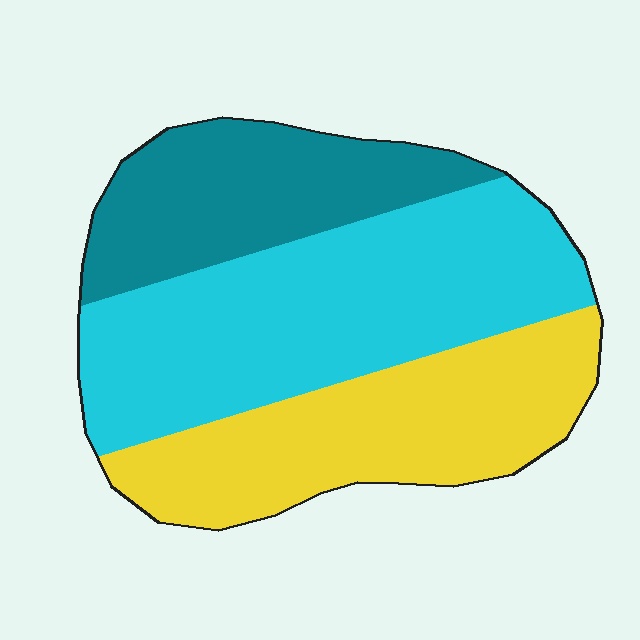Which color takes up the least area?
Teal, at roughly 25%.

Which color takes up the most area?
Cyan, at roughly 45%.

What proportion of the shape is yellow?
Yellow covers roughly 30% of the shape.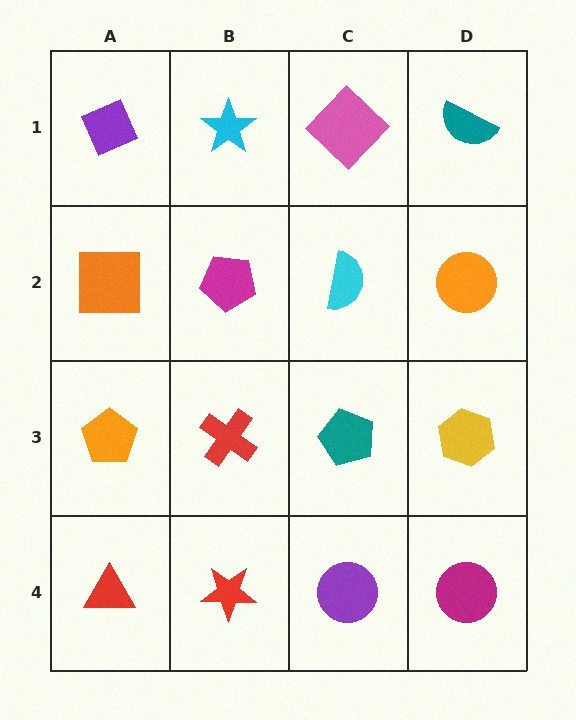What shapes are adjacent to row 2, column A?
A purple diamond (row 1, column A), an orange pentagon (row 3, column A), a magenta pentagon (row 2, column B).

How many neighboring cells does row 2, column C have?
4.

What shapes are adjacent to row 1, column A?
An orange square (row 2, column A), a cyan star (row 1, column B).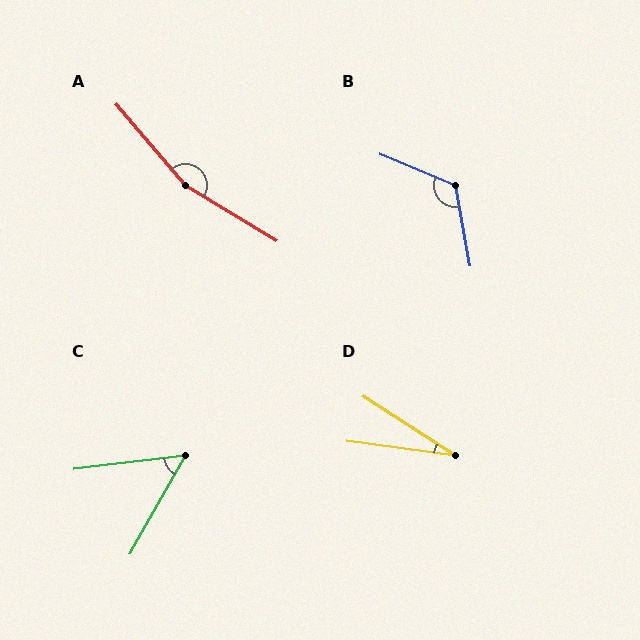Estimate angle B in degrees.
Approximately 123 degrees.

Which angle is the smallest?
D, at approximately 25 degrees.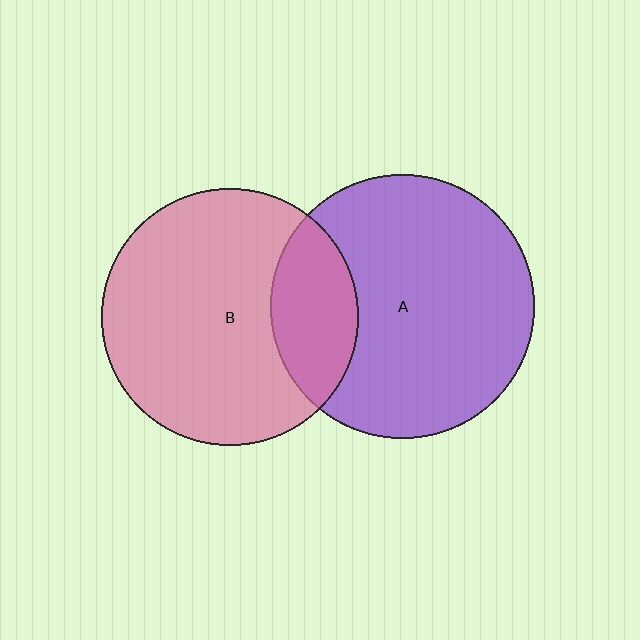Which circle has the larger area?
Circle A (purple).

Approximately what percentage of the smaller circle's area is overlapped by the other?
Approximately 25%.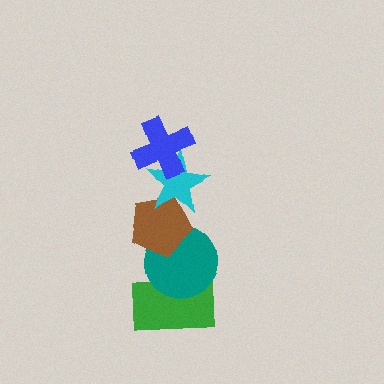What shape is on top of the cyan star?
The blue cross is on top of the cyan star.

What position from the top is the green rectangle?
The green rectangle is 5th from the top.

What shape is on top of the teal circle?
The brown pentagon is on top of the teal circle.